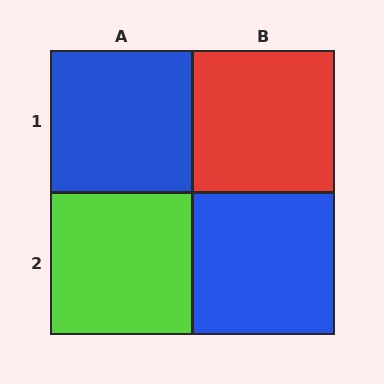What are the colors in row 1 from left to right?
Blue, red.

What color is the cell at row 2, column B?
Blue.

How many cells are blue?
2 cells are blue.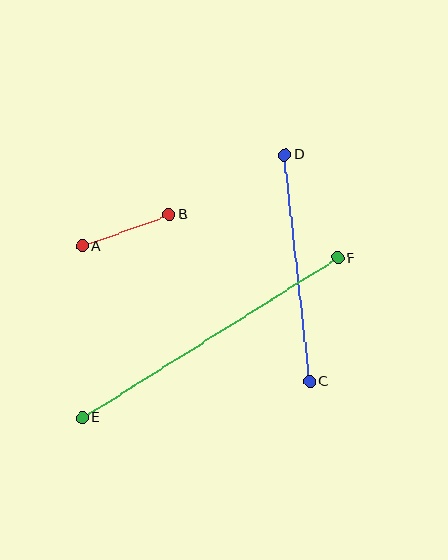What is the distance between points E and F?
The distance is approximately 301 pixels.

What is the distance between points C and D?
The distance is approximately 228 pixels.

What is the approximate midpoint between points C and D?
The midpoint is at approximately (297, 268) pixels.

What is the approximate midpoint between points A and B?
The midpoint is at approximately (126, 230) pixels.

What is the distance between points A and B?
The distance is approximately 92 pixels.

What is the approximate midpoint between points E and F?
The midpoint is at approximately (210, 338) pixels.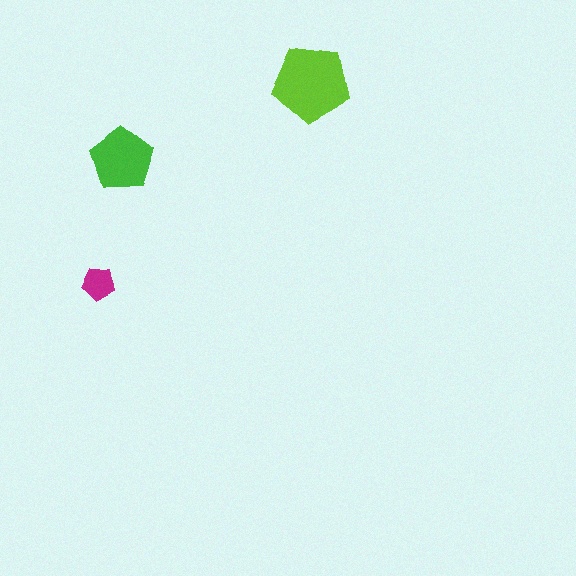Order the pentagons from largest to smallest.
the lime one, the green one, the magenta one.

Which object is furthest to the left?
The magenta pentagon is leftmost.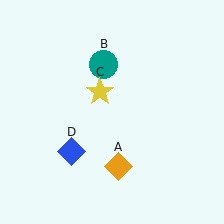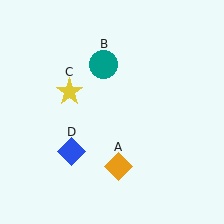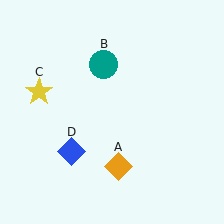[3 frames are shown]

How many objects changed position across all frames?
1 object changed position: yellow star (object C).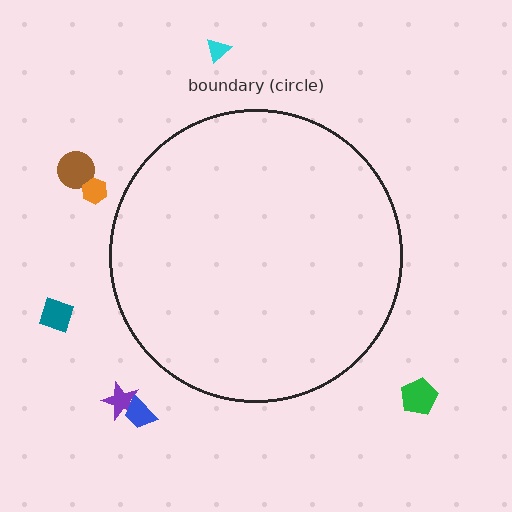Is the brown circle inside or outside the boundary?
Outside.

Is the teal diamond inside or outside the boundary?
Outside.